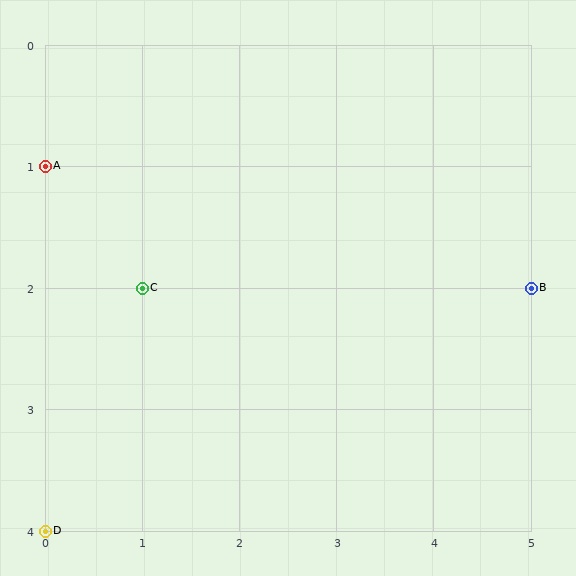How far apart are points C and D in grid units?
Points C and D are 1 column and 2 rows apart (about 2.2 grid units diagonally).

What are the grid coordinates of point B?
Point B is at grid coordinates (5, 2).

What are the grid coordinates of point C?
Point C is at grid coordinates (1, 2).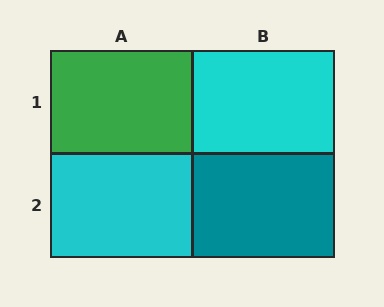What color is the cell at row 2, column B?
Teal.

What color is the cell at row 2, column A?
Cyan.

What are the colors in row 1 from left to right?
Green, cyan.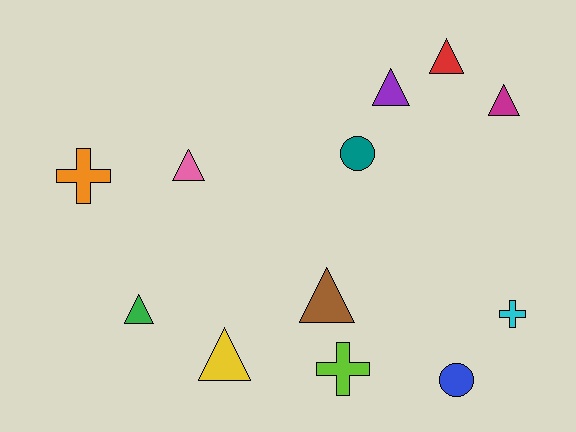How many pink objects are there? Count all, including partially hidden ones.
There is 1 pink object.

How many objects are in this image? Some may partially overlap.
There are 12 objects.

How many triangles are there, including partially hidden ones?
There are 7 triangles.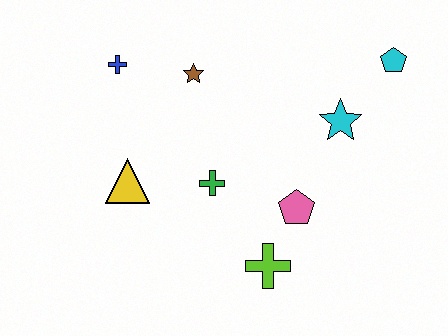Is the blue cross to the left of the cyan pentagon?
Yes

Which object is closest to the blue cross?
The brown star is closest to the blue cross.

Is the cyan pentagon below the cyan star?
No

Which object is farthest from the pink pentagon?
The blue cross is farthest from the pink pentagon.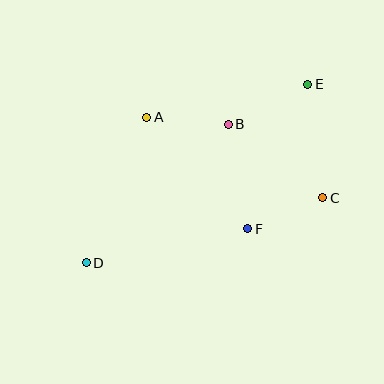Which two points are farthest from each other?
Points D and E are farthest from each other.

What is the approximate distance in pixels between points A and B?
The distance between A and B is approximately 82 pixels.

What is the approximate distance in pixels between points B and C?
The distance between B and C is approximately 120 pixels.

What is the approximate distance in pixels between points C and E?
The distance between C and E is approximately 115 pixels.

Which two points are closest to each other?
Points C and F are closest to each other.